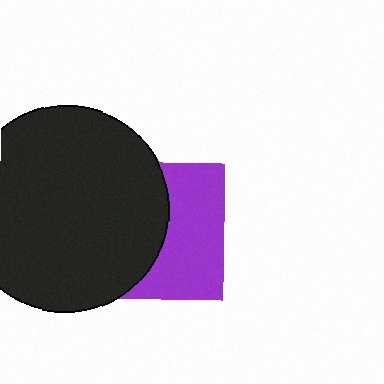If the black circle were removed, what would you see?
You would see the complete purple square.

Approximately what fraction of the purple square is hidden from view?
Roughly 51% of the purple square is hidden behind the black circle.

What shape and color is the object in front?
The object in front is a black circle.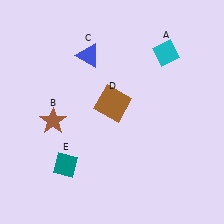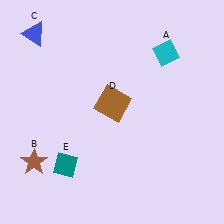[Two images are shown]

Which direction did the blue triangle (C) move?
The blue triangle (C) moved left.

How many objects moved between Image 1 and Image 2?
2 objects moved between the two images.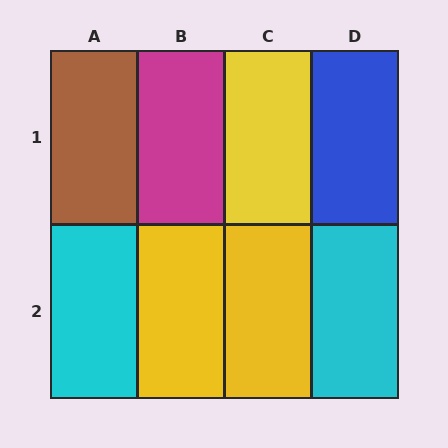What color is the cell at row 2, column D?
Cyan.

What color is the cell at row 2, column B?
Yellow.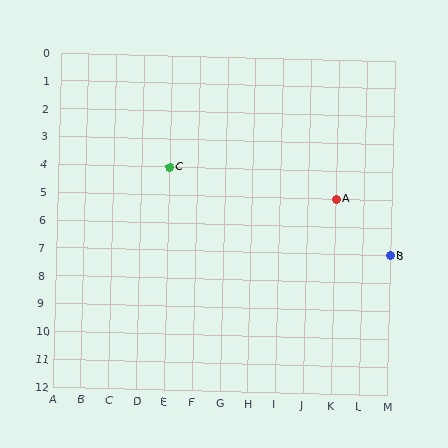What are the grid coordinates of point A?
Point A is at grid coordinates (K, 5).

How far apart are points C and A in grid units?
Points C and A are 6 columns and 1 row apart (about 6.1 grid units diagonally).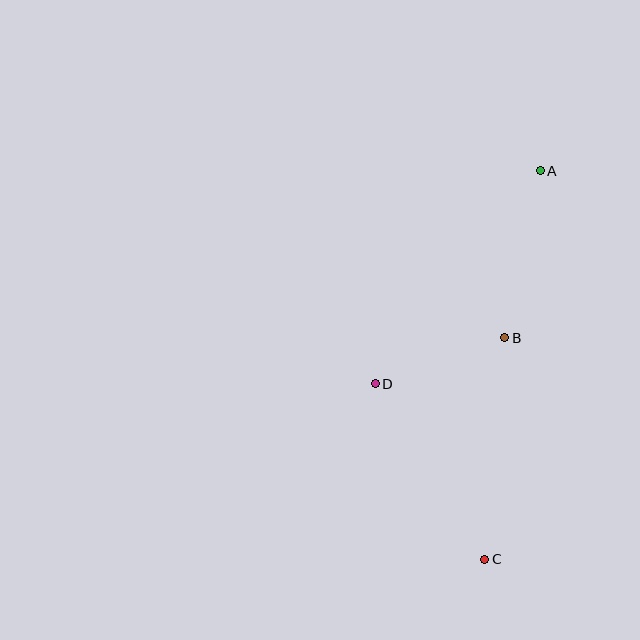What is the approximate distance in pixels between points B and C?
The distance between B and C is approximately 222 pixels.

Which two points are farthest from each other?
Points A and C are farthest from each other.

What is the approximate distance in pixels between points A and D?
The distance between A and D is approximately 269 pixels.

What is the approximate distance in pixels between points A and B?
The distance between A and B is approximately 171 pixels.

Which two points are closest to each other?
Points B and D are closest to each other.